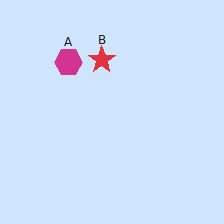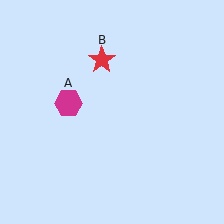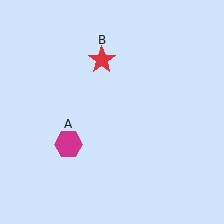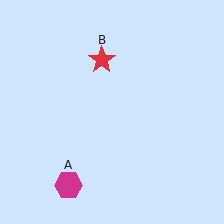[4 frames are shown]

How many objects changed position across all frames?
1 object changed position: magenta hexagon (object A).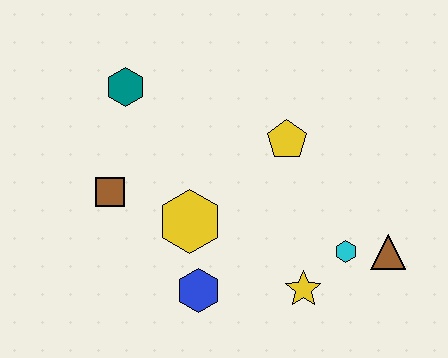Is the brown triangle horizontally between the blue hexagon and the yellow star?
No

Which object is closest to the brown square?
The yellow hexagon is closest to the brown square.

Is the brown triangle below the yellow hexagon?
Yes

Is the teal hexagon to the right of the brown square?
Yes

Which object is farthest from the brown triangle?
The teal hexagon is farthest from the brown triangle.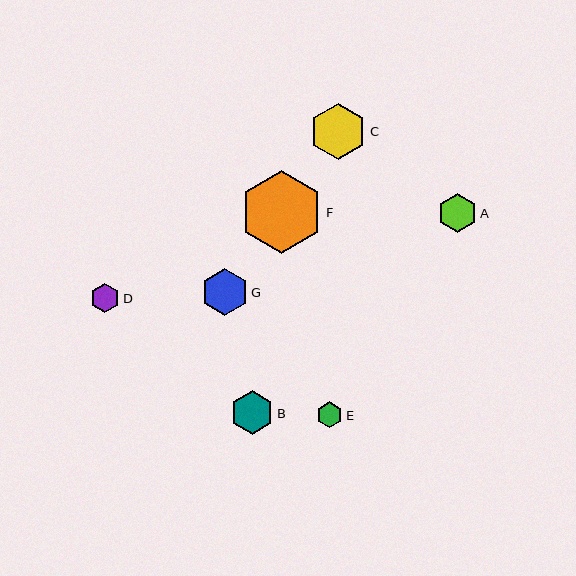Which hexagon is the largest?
Hexagon F is the largest with a size of approximately 83 pixels.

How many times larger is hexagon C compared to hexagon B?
Hexagon C is approximately 1.3 times the size of hexagon B.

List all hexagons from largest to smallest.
From largest to smallest: F, C, G, B, A, D, E.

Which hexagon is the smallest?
Hexagon E is the smallest with a size of approximately 26 pixels.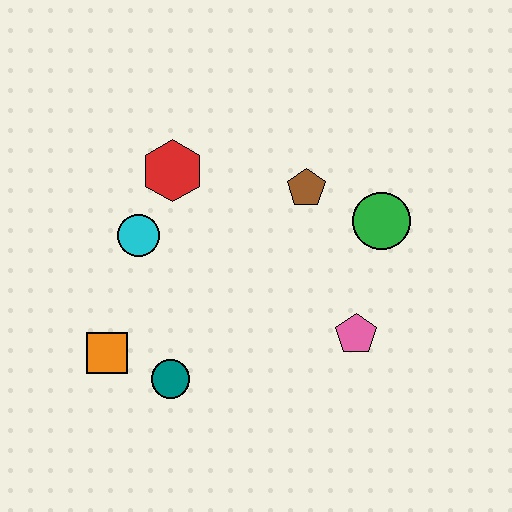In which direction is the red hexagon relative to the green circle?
The red hexagon is to the left of the green circle.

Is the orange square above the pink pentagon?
No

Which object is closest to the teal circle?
The orange square is closest to the teal circle.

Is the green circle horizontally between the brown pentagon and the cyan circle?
No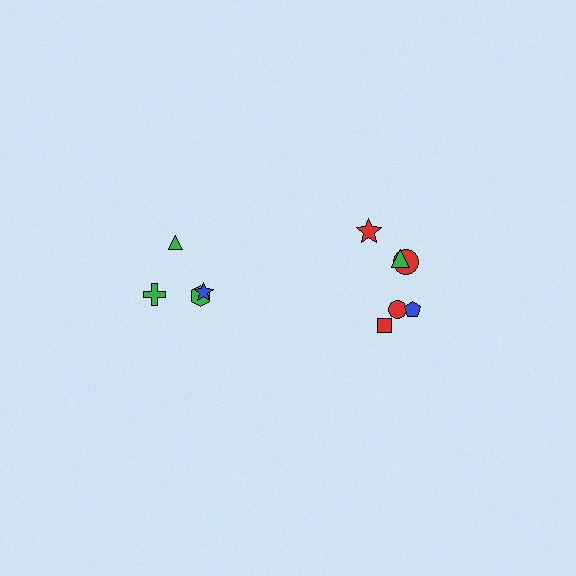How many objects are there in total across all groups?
There are 10 objects.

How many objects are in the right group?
There are 6 objects.